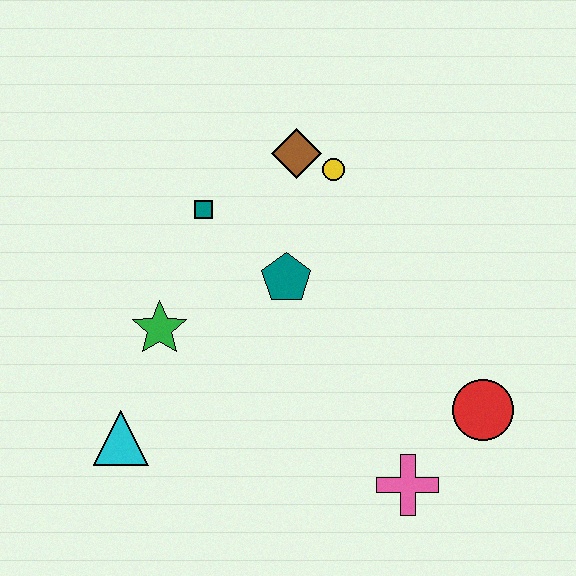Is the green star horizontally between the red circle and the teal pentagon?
No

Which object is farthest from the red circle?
The cyan triangle is farthest from the red circle.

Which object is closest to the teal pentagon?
The teal square is closest to the teal pentagon.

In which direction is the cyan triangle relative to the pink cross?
The cyan triangle is to the left of the pink cross.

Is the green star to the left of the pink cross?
Yes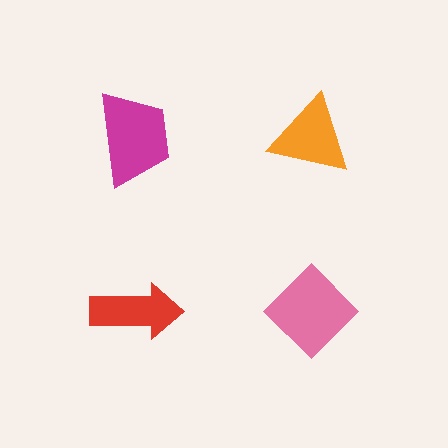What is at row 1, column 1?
A magenta trapezoid.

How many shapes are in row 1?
2 shapes.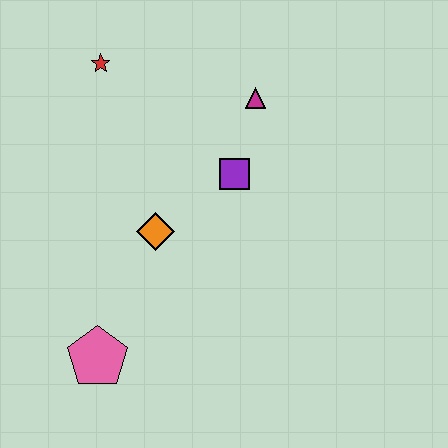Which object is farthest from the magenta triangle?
The pink pentagon is farthest from the magenta triangle.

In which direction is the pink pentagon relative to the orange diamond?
The pink pentagon is below the orange diamond.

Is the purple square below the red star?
Yes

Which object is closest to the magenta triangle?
The purple square is closest to the magenta triangle.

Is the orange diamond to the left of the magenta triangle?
Yes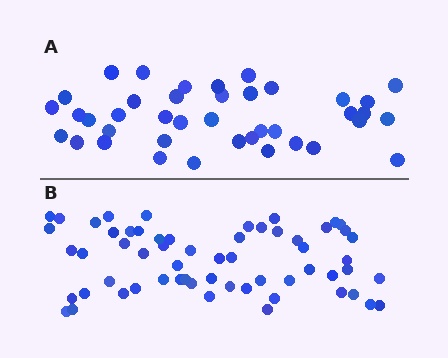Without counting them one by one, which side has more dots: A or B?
Region B (the bottom region) has more dots.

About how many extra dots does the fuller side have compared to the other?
Region B has approximately 20 more dots than region A.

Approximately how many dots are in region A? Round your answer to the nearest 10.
About 40 dots.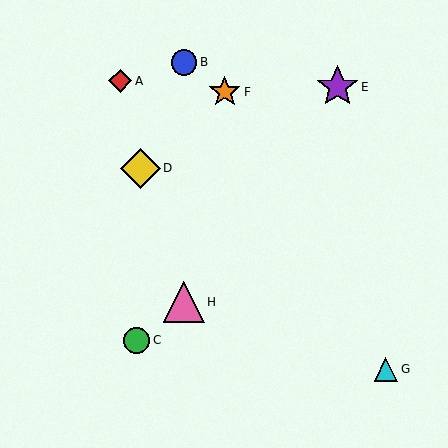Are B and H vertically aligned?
Yes, both are at x≈184.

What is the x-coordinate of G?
Object G is at x≈386.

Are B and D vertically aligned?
No, B is at x≈184 and D is at x≈140.